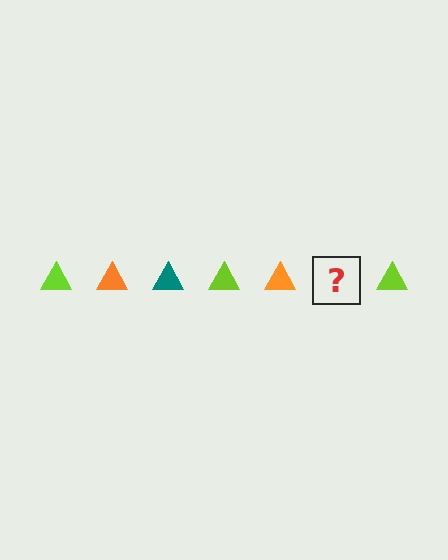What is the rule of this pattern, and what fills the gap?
The rule is that the pattern cycles through lime, orange, teal triangles. The gap should be filled with a teal triangle.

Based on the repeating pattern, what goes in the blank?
The blank should be a teal triangle.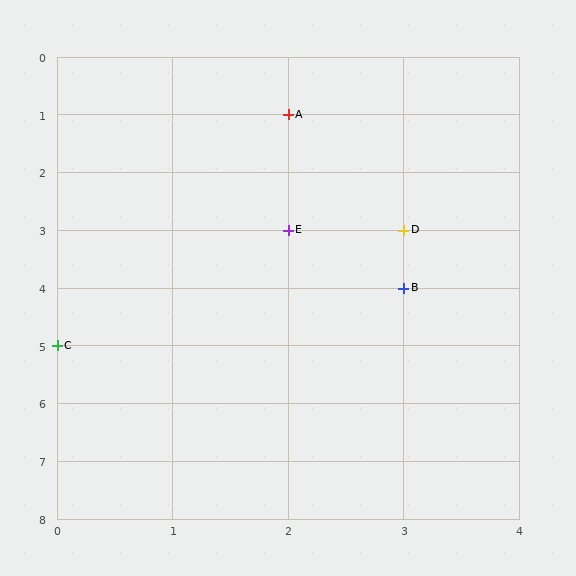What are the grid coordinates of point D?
Point D is at grid coordinates (3, 3).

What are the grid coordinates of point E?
Point E is at grid coordinates (2, 3).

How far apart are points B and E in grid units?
Points B and E are 1 column and 1 row apart (about 1.4 grid units diagonally).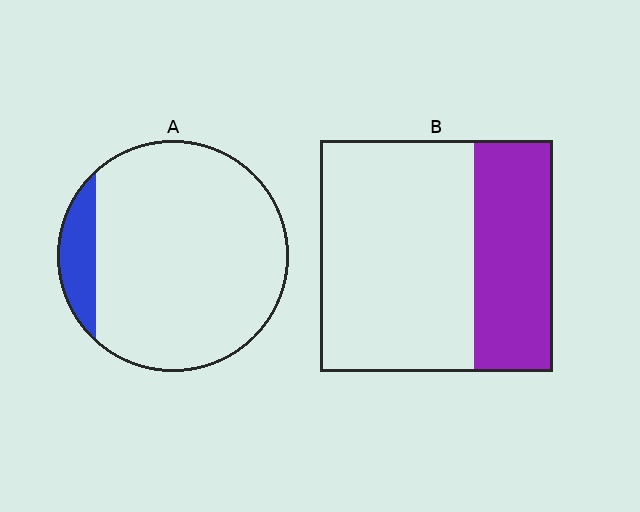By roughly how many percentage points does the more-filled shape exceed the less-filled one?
By roughly 25 percentage points (B over A).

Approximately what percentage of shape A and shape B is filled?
A is approximately 10% and B is approximately 35%.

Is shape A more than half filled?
No.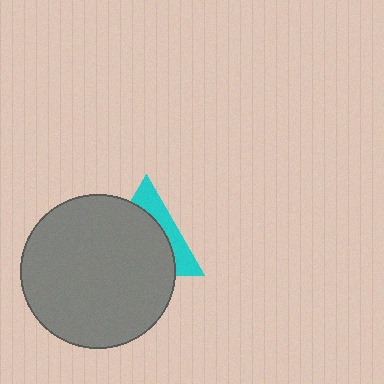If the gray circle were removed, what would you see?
You would see the complete cyan triangle.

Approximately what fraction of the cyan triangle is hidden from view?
Roughly 68% of the cyan triangle is hidden behind the gray circle.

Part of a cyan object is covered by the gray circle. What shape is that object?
It is a triangle.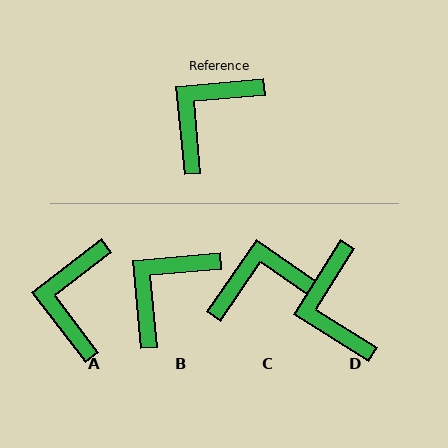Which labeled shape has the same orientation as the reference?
B.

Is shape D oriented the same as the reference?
No, it is off by about 53 degrees.